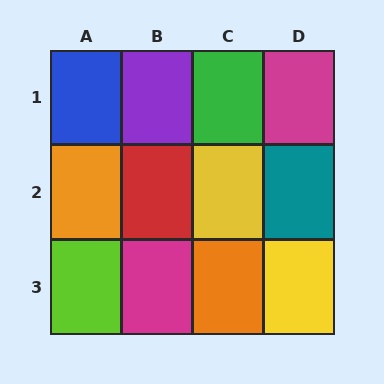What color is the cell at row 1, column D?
Magenta.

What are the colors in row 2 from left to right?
Orange, red, yellow, teal.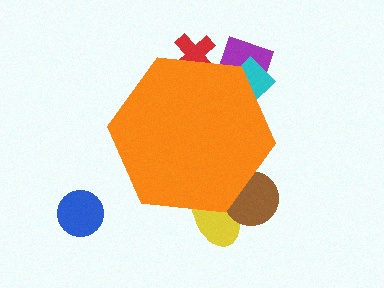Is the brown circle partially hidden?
Yes, the brown circle is partially hidden behind the orange hexagon.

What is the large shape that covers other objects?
An orange hexagon.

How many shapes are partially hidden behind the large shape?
5 shapes are partially hidden.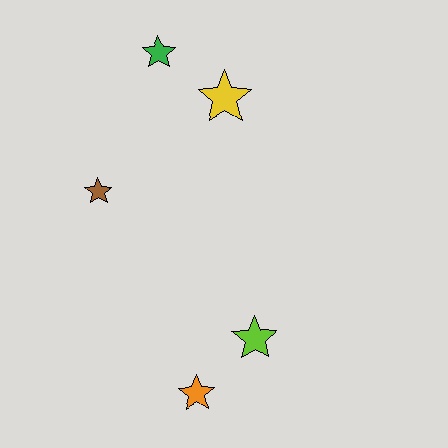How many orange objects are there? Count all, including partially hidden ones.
There is 1 orange object.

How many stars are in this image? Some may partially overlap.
There are 5 stars.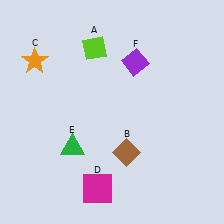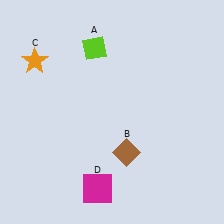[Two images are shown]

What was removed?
The purple diamond (F), the green triangle (E) were removed in Image 2.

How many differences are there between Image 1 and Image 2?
There are 2 differences between the two images.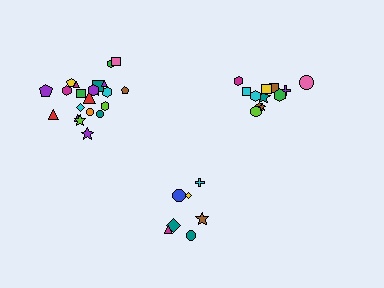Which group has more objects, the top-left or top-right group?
The top-left group.